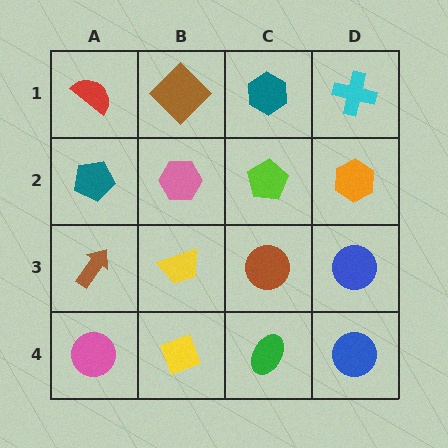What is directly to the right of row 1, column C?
A cyan cross.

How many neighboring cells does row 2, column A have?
3.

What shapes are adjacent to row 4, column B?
A yellow trapezoid (row 3, column B), a pink circle (row 4, column A), a green ellipse (row 4, column C).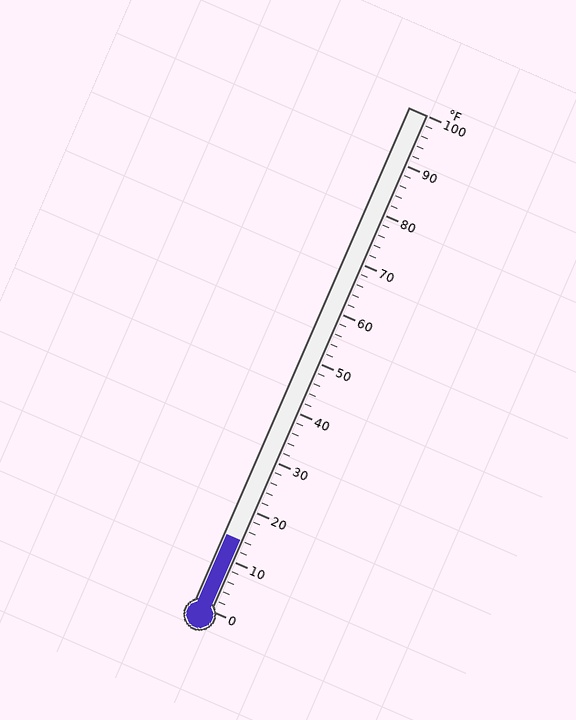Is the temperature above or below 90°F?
The temperature is below 90°F.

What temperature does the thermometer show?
The thermometer shows approximately 14°F.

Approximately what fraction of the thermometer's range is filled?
The thermometer is filled to approximately 15% of its range.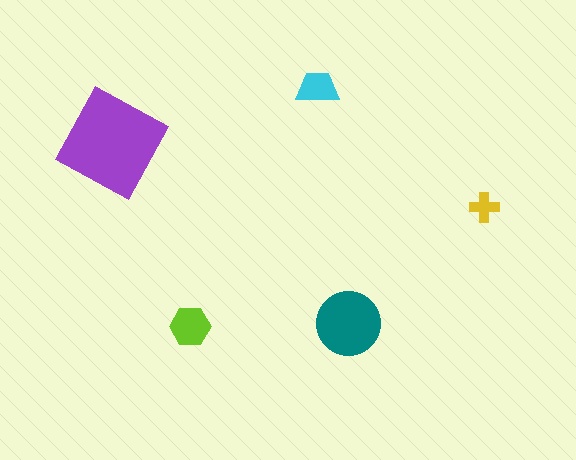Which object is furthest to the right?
The yellow cross is rightmost.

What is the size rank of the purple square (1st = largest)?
1st.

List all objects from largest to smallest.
The purple square, the teal circle, the lime hexagon, the cyan trapezoid, the yellow cross.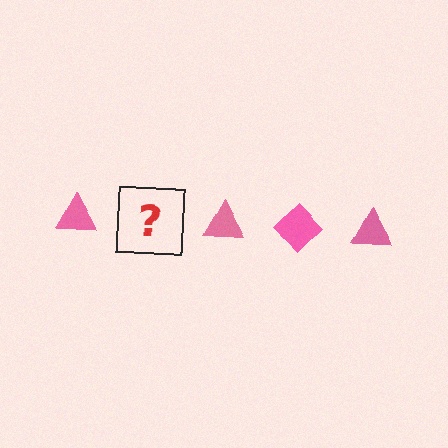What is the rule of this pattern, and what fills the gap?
The rule is that the pattern cycles through triangle, diamond shapes in pink. The gap should be filled with a pink diamond.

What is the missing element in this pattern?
The missing element is a pink diamond.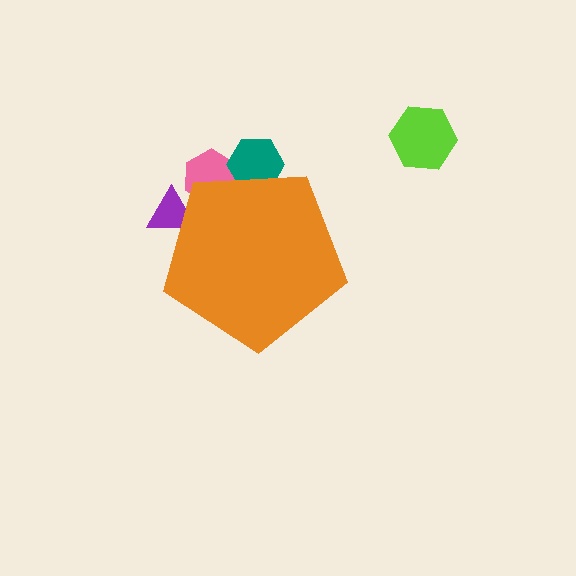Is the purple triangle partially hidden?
Yes, the purple triangle is partially hidden behind the orange pentagon.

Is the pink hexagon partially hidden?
Yes, the pink hexagon is partially hidden behind the orange pentagon.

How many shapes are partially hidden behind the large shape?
3 shapes are partially hidden.